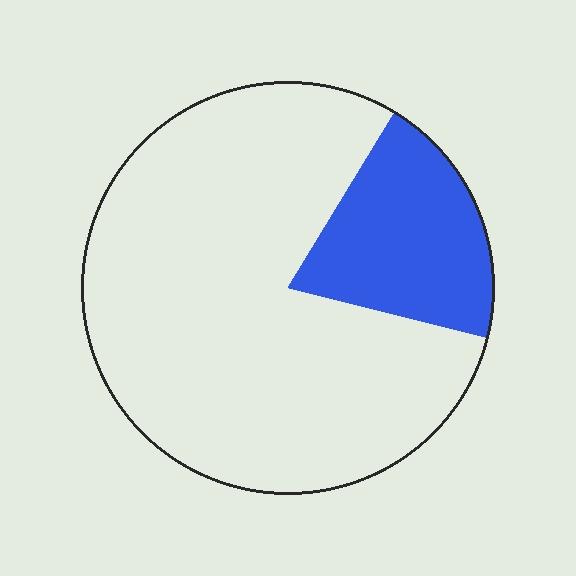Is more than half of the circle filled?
No.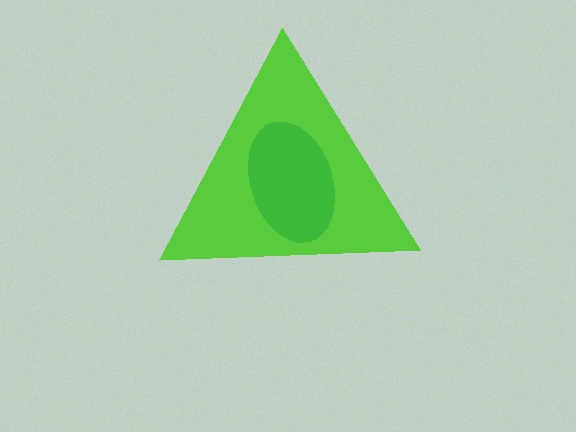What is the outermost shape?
The lime triangle.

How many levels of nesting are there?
2.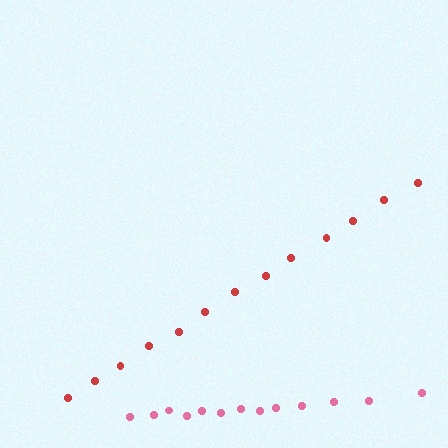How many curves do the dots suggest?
There are 2 distinct paths.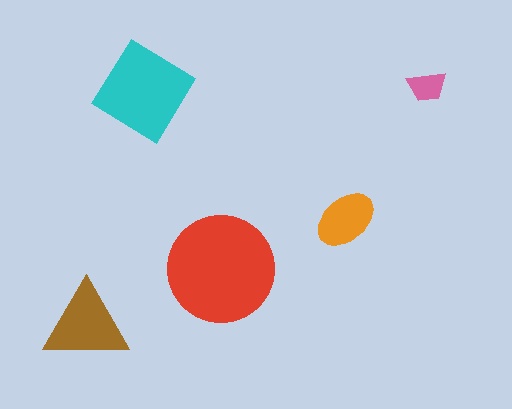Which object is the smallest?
The pink trapezoid.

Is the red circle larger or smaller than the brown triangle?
Larger.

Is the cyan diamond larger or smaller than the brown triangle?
Larger.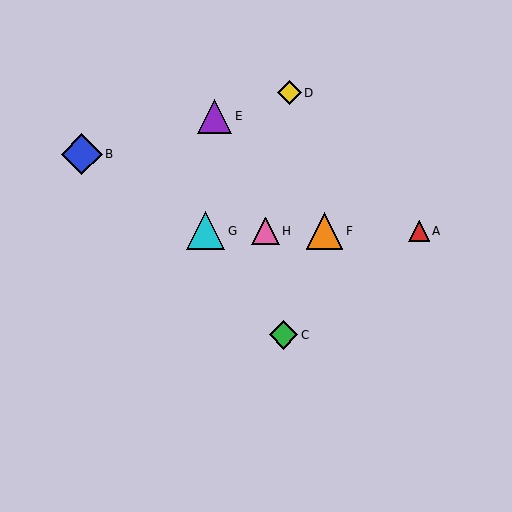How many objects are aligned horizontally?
4 objects (A, F, G, H) are aligned horizontally.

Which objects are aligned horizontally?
Objects A, F, G, H are aligned horizontally.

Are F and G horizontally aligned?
Yes, both are at y≈231.